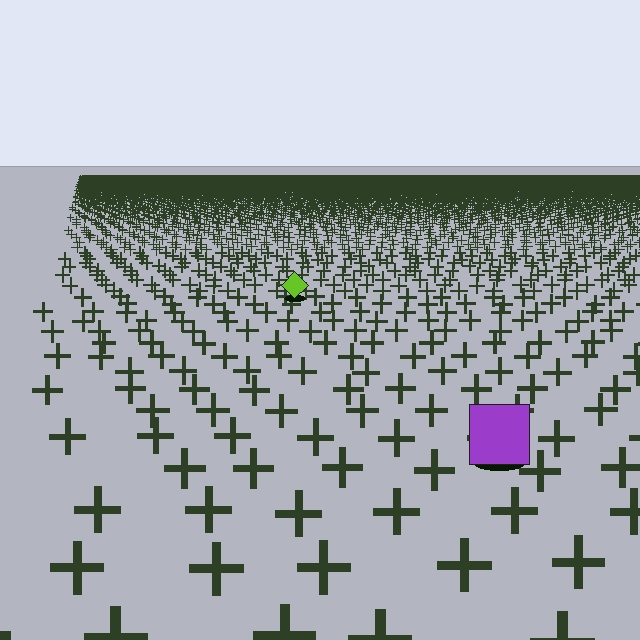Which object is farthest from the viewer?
The lime diamond is farthest from the viewer. It appears smaller and the ground texture around it is denser.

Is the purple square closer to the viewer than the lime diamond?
Yes. The purple square is closer — you can tell from the texture gradient: the ground texture is coarser near it.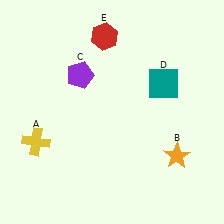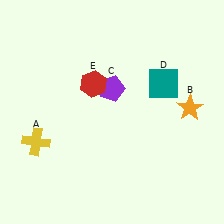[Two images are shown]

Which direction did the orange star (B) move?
The orange star (B) moved up.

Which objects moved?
The objects that moved are: the orange star (B), the purple pentagon (C), the red hexagon (E).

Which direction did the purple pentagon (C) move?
The purple pentagon (C) moved right.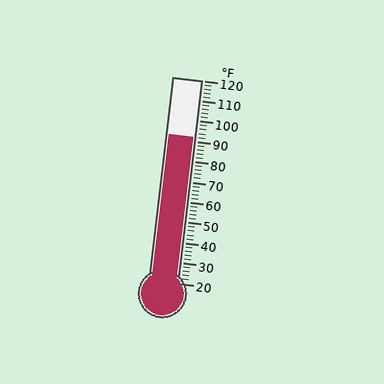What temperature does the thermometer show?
The thermometer shows approximately 92°F.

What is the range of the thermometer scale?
The thermometer scale ranges from 20°F to 120°F.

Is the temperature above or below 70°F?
The temperature is above 70°F.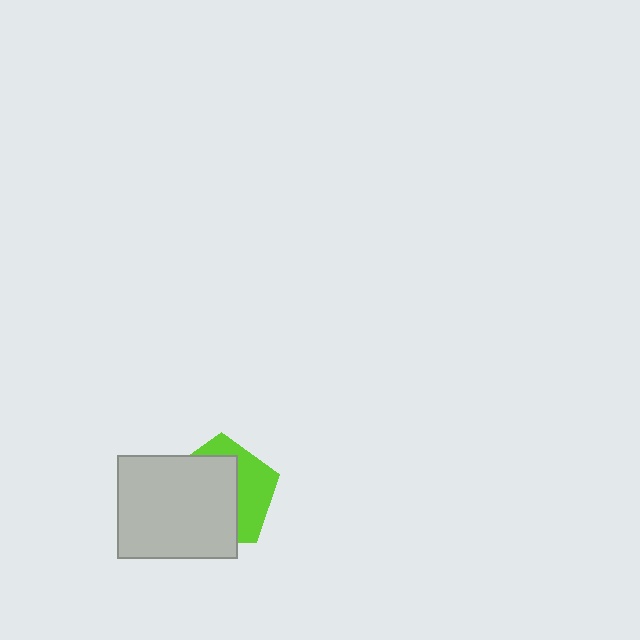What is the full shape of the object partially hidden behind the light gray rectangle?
The partially hidden object is a lime pentagon.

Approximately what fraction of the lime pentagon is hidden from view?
Roughly 62% of the lime pentagon is hidden behind the light gray rectangle.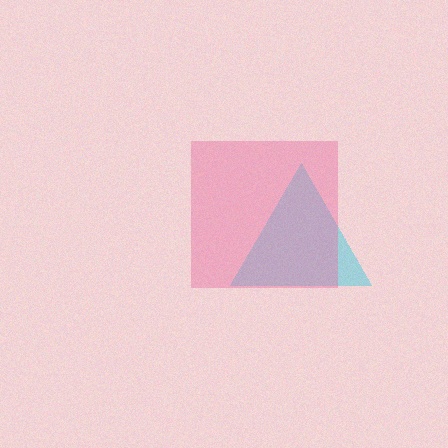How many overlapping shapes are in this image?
There are 2 overlapping shapes in the image.